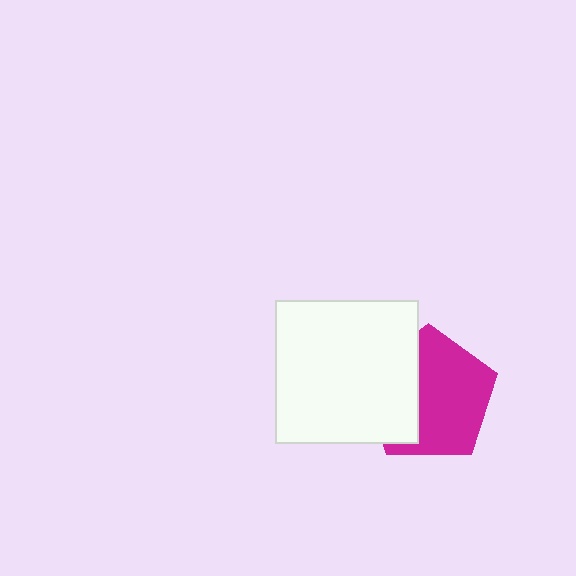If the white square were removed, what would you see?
You would see the complete magenta pentagon.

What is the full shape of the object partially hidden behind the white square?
The partially hidden object is a magenta pentagon.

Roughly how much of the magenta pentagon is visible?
About half of it is visible (roughly 63%).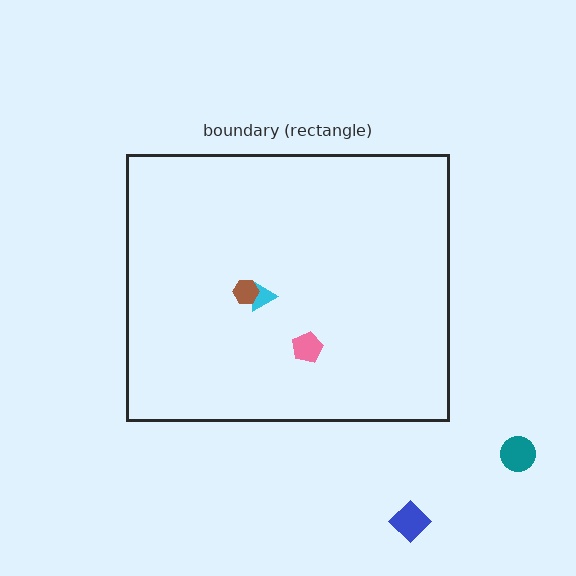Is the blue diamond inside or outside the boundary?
Outside.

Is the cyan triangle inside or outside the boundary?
Inside.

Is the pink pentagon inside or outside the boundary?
Inside.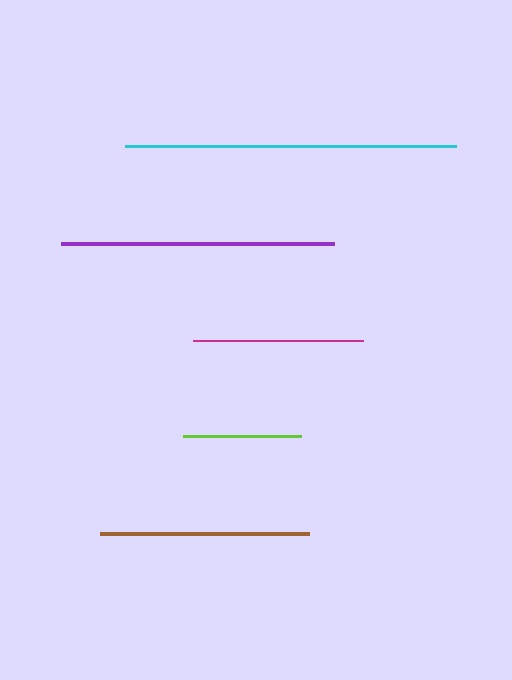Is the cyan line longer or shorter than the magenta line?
The cyan line is longer than the magenta line.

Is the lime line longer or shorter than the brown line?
The brown line is longer than the lime line.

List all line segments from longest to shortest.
From longest to shortest: cyan, purple, brown, magenta, lime.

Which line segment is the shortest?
The lime line is the shortest at approximately 118 pixels.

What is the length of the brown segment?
The brown segment is approximately 209 pixels long.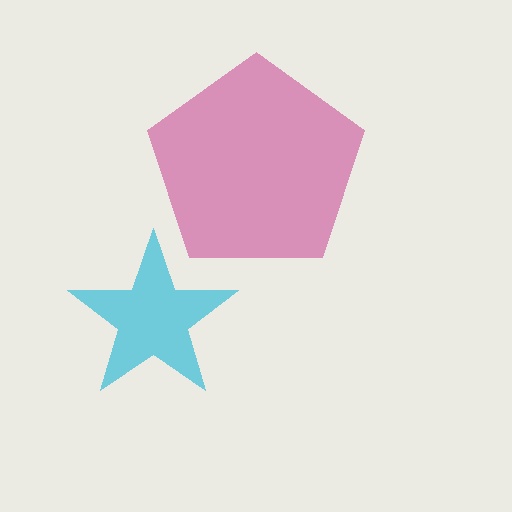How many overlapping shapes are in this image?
There are 2 overlapping shapes in the image.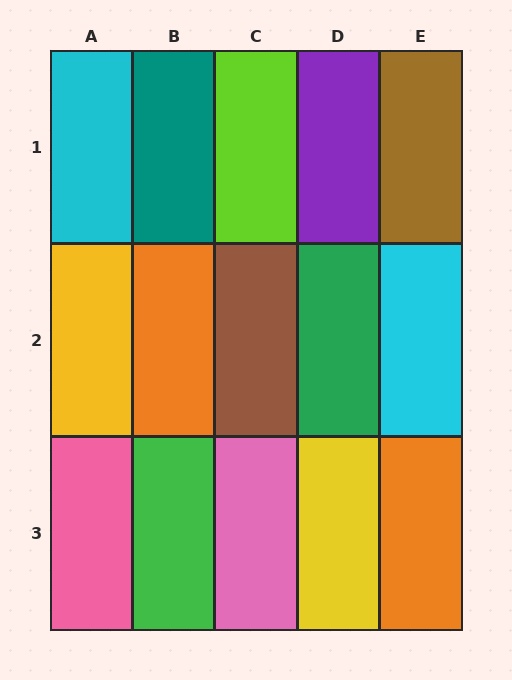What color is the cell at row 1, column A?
Cyan.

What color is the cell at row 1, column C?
Lime.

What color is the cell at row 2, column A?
Yellow.